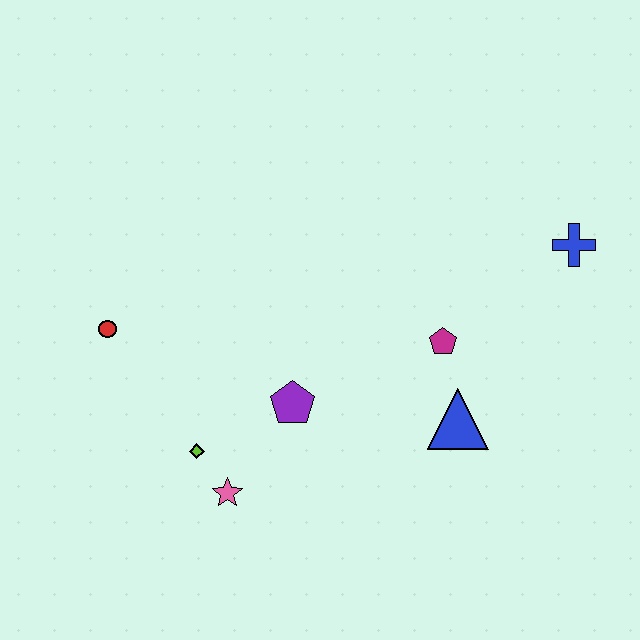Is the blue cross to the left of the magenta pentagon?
No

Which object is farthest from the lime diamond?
The blue cross is farthest from the lime diamond.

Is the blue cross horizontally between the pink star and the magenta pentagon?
No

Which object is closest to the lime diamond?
The pink star is closest to the lime diamond.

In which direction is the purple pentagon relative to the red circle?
The purple pentagon is to the right of the red circle.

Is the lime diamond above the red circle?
No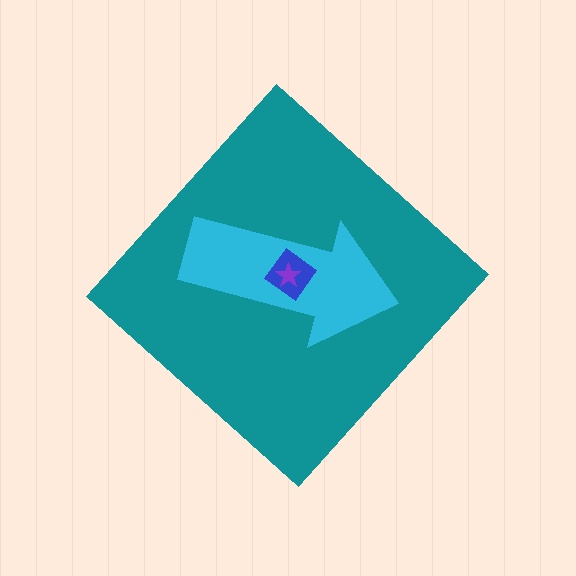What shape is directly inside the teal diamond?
The cyan arrow.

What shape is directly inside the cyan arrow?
The blue diamond.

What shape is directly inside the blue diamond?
The purple star.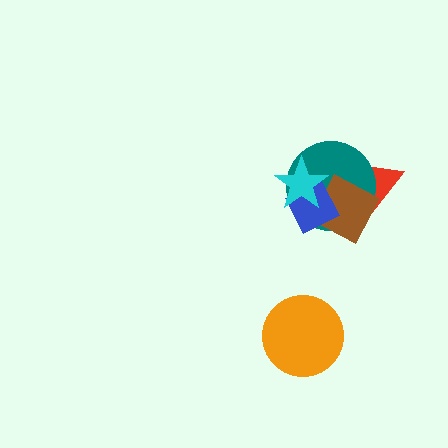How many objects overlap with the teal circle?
4 objects overlap with the teal circle.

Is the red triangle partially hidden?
Yes, it is partially covered by another shape.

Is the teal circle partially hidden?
Yes, it is partially covered by another shape.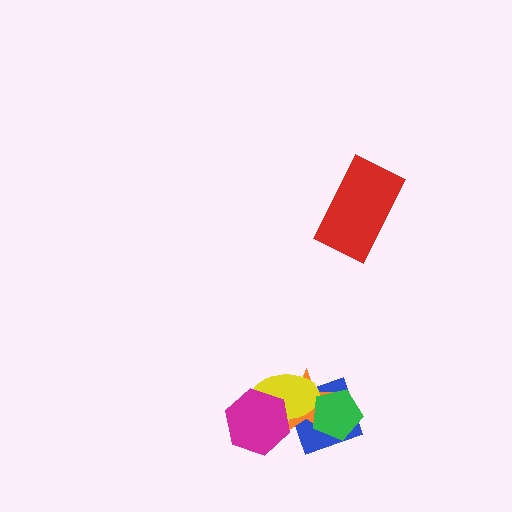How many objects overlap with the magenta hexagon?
2 objects overlap with the magenta hexagon.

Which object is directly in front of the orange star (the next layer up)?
The yellow ellipse is directly in front of the orange star.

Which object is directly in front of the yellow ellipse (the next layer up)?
The green pentagon is directly in front of the yellow ellipse.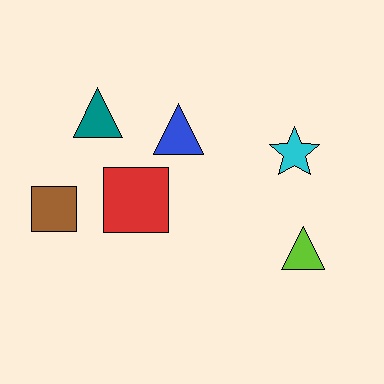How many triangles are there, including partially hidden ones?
There are 3 triangles.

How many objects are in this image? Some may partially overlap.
There are 6 objects.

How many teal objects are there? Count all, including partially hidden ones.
There is 1 teal object.